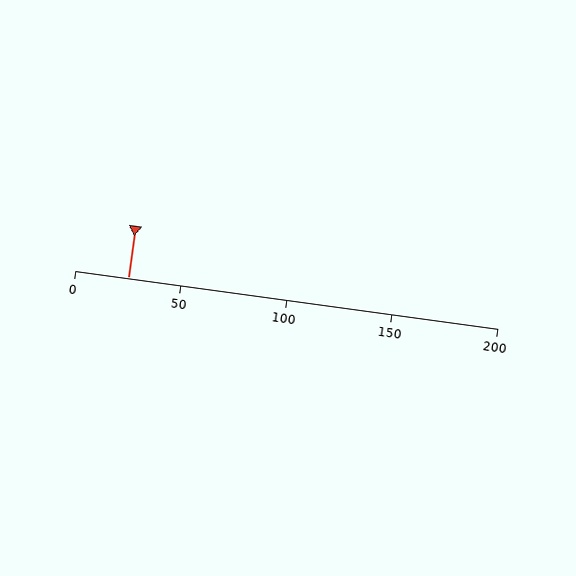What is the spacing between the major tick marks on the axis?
The major ticks are spaced 50 apart.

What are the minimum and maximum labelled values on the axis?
The axis runs from 0 to 200.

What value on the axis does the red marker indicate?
The marker indicates approximately 25.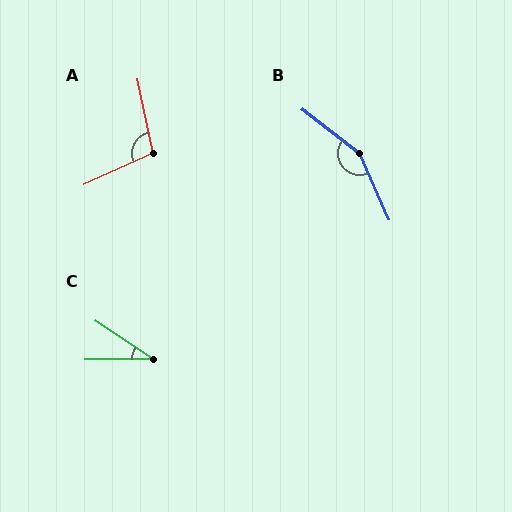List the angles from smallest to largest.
C (34°), A (102°), B (151°).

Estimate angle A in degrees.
Approximately 102 degrees.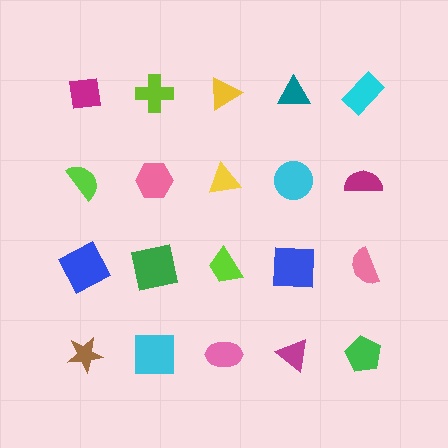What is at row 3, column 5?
A pink semicircle.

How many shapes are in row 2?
5 shapes.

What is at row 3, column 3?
A lime trapezoid.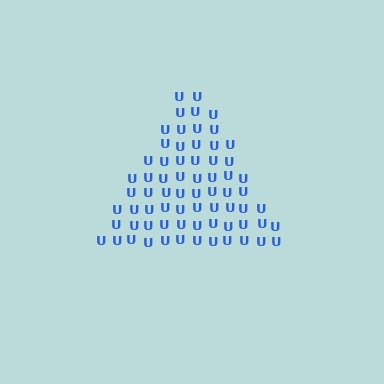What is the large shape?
The large shape is a triangle.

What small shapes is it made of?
It is made of small letter U's.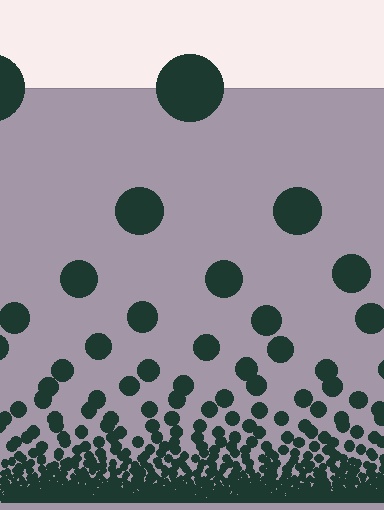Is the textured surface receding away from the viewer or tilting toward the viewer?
The surface appears to tilt toward the viewer. Texture elements get larger and sparser toward the top.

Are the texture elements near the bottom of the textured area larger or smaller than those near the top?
Smaller. The gradient is inverted — elements near the bottom are smaller and denser.